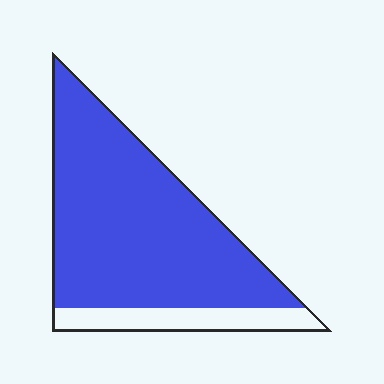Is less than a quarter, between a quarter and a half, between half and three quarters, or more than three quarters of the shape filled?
More than three quarters.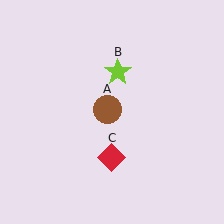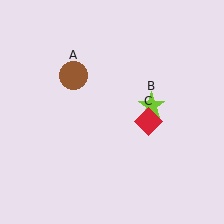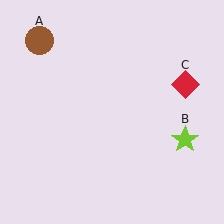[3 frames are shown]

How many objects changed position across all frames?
3 objects changed position: brown circle (object A), lime star (object B), red diamond (object C).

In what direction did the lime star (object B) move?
The lime star (object B) moved down and to the right.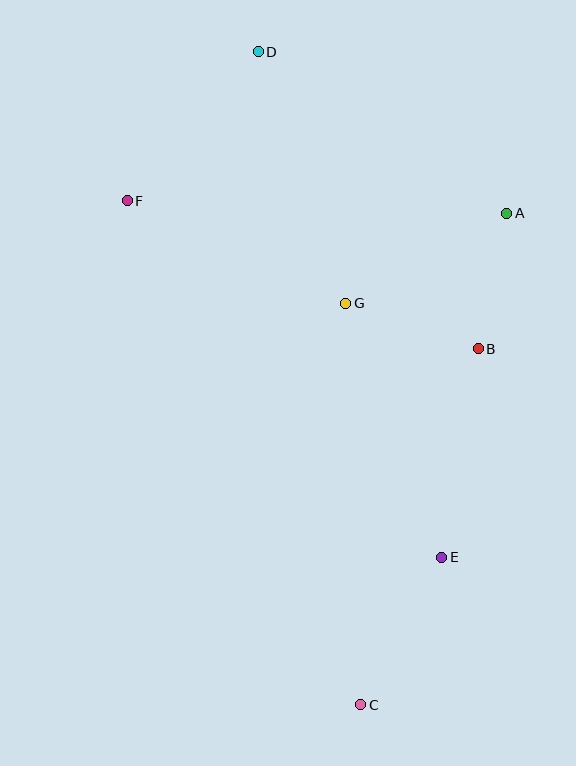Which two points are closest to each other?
Points A and B are closest to each other.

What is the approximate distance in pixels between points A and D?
The distance between A and D is approximately 296 pixels.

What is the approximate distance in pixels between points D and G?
The distance between D and G is approximately 266 pixels.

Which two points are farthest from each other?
Points C and D are farthest from each other.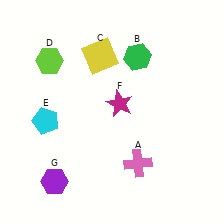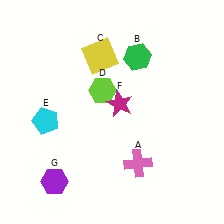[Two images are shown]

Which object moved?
The lime hexagon (D) moved right.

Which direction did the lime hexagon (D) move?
The lime hexagon (D) moved right.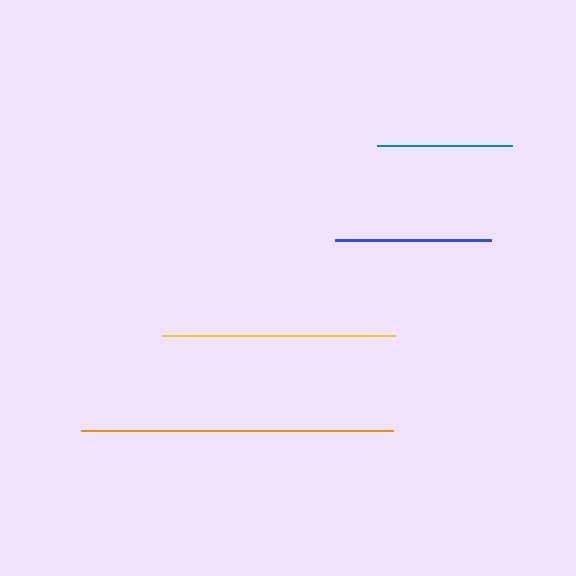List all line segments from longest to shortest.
From longest to shortest: orange, yellow, blue, teal.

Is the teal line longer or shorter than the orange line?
The orange line is longer than the teal line.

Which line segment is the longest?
The orange line is the longest at approximately 312 pixels.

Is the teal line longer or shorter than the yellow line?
The yellow line is longer than the teal line.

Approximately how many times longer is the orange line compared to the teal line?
The orange line is approximately 2.3 times the length of the teal line.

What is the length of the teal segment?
The teal segment is approximately 135 pixels long.